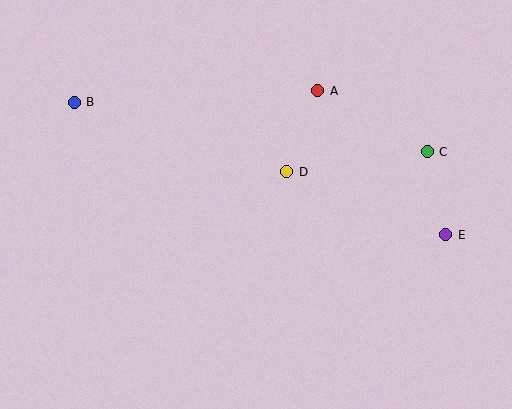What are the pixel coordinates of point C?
Point C is at (427, 152).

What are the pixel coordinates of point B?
Point B is at (74, 102).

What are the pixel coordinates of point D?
Point D is at (287, 172).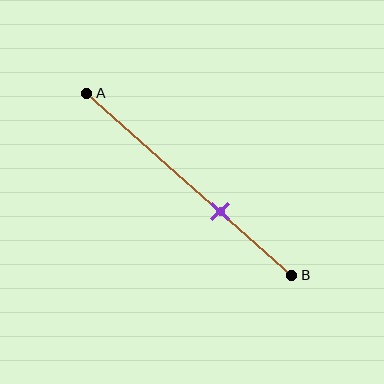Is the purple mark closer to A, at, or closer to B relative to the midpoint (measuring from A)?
The purple mark is closer to point B than the midpoint of segment AB.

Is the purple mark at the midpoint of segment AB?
No, the mark is at about 65% from A, not at the 50% midpoint.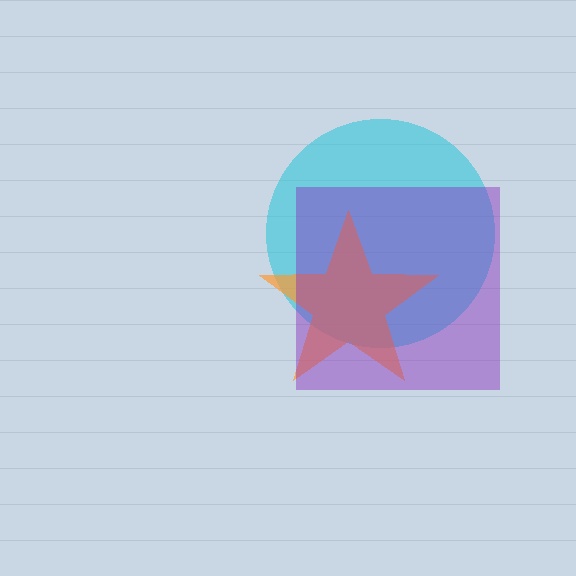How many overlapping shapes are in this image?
There are 3 overlapping shapes in the image.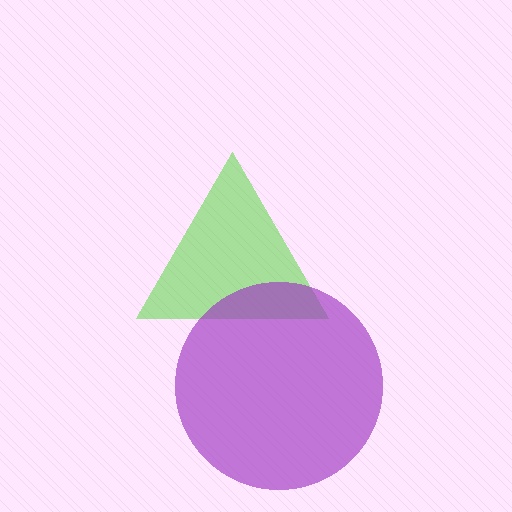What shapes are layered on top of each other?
The layered shapes are: a lime triangle, a purple circle.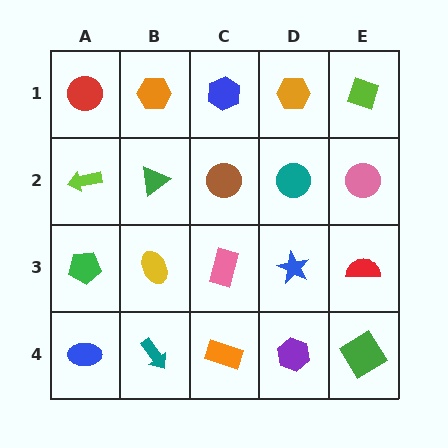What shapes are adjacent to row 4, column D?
A blue star (row 3, column D), an orange rectangle (row 4, column C), a green diamond (row 4, column E).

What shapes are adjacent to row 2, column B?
An orange hexagon (row 1, column B), a yellow ellipse (row 3, column B), a lime arrow (row 2, column A), a brown circle (row 2, column C).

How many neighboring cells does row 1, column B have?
3.